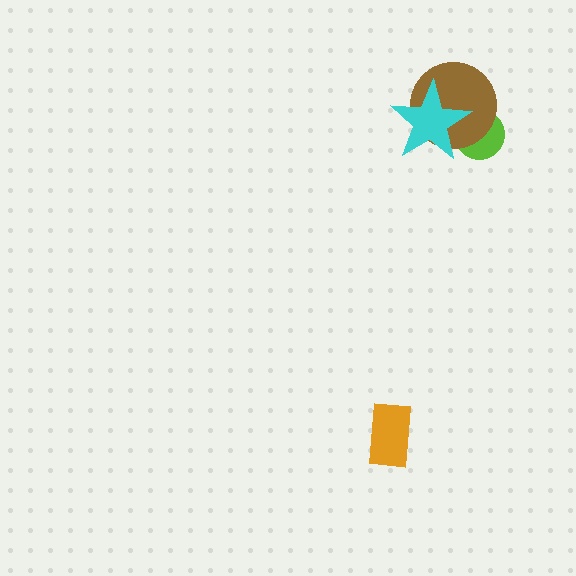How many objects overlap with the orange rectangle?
0 objects overlap with the orange rectangle.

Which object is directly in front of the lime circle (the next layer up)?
The brown circle is directly in front of the lime circle.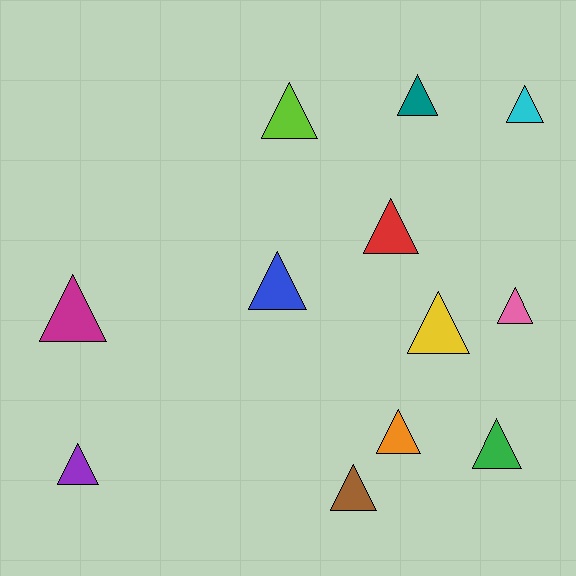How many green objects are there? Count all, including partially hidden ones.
There is 1 green object.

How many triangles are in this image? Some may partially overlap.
There are 12 triangles.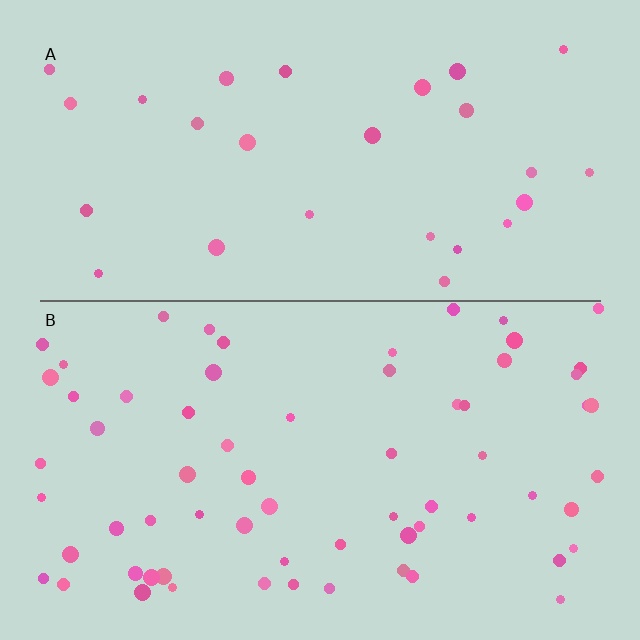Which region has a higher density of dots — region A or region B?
B (the bottom).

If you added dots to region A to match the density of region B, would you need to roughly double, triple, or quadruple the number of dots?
Approximately double.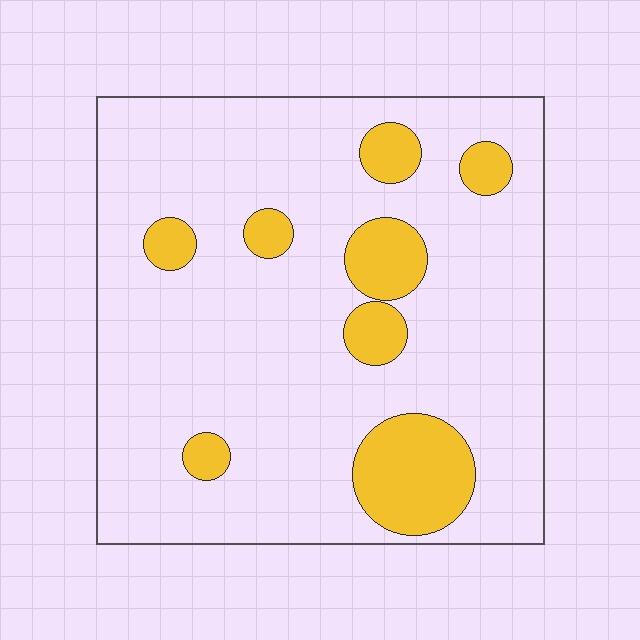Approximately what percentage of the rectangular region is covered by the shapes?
Approximately 15%.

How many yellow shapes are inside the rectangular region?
8.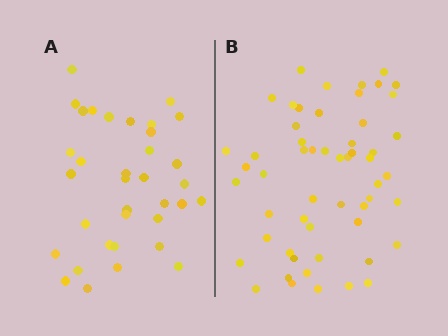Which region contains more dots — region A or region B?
Region B (the right region) has more dots.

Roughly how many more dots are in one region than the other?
Region B has approximately 20 more dots than region A.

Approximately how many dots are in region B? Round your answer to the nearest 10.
About 60 dots. (The exact count is 55, which rounds to 60.)